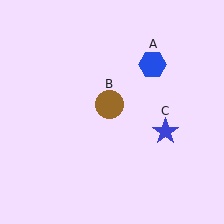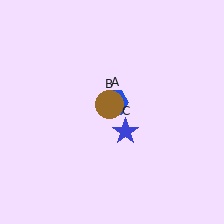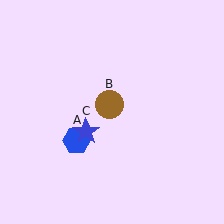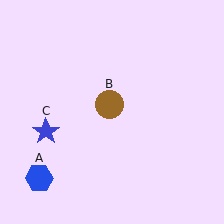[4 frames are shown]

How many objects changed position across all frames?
2 objects changed position: blue hexagon (object A), blue star (object C).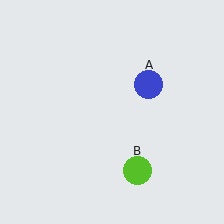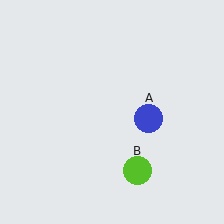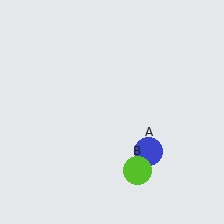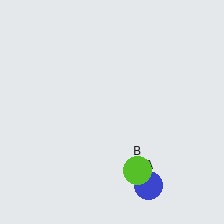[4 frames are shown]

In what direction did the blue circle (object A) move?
The blue circle (object A) moved down.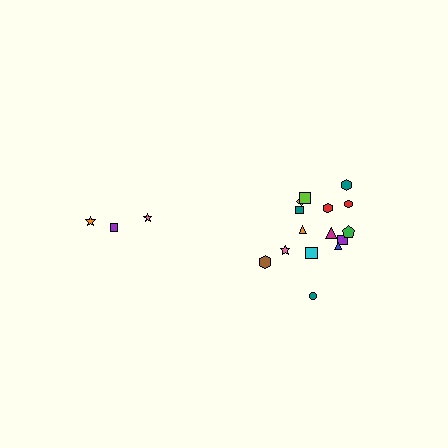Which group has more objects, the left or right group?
The right group.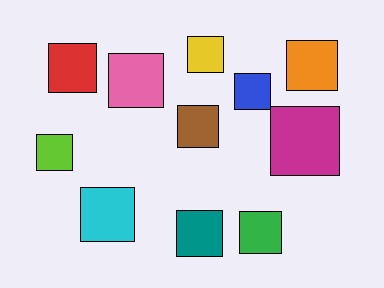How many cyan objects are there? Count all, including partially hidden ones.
There is 1 cyan object.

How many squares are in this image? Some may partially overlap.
There are 11 squares.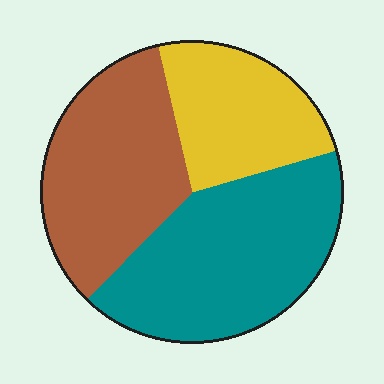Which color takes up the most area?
Teal, at roughly 40%.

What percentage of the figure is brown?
Brown takes up about one third (1/3) of the figure.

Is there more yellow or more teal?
Teal.